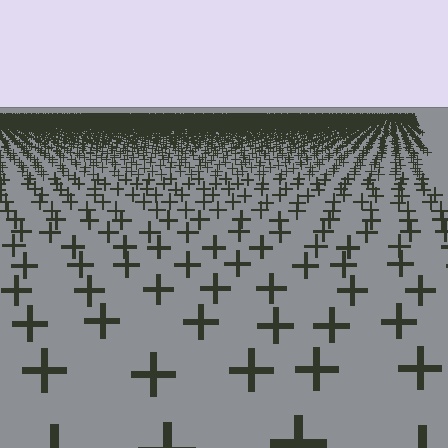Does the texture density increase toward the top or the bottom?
Density increases toward the top.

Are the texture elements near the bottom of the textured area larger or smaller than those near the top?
Larger. Near the bottom, elements are closer to the viewer and appear at a bigger on-screen size.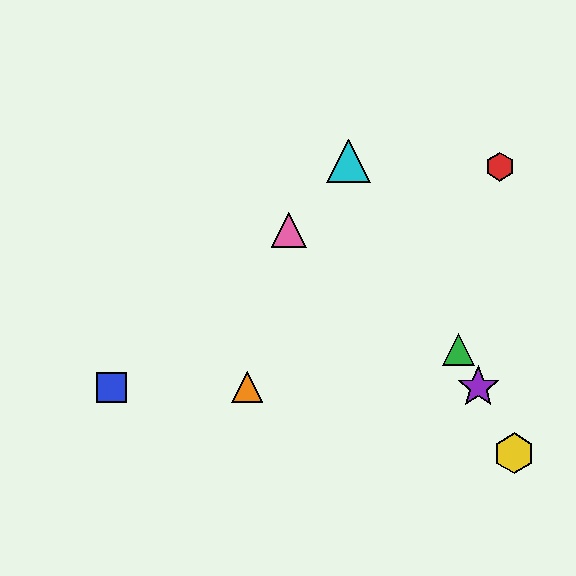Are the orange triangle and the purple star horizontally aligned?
Yes, both are at y≈387.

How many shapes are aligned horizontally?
3 shapes (the blue square, the purple star, the orange triangle) are aligned horizontally.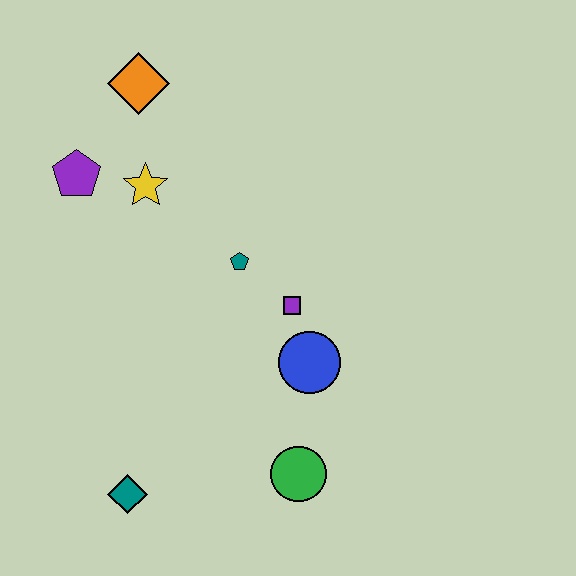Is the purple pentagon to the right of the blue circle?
No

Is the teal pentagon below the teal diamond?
No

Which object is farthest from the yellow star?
The green circle is farthest from the yellow star.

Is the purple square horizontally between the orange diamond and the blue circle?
Yes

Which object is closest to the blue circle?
The purple square is closest to the blue circle.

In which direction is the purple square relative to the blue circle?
The purple square is above the blue circle.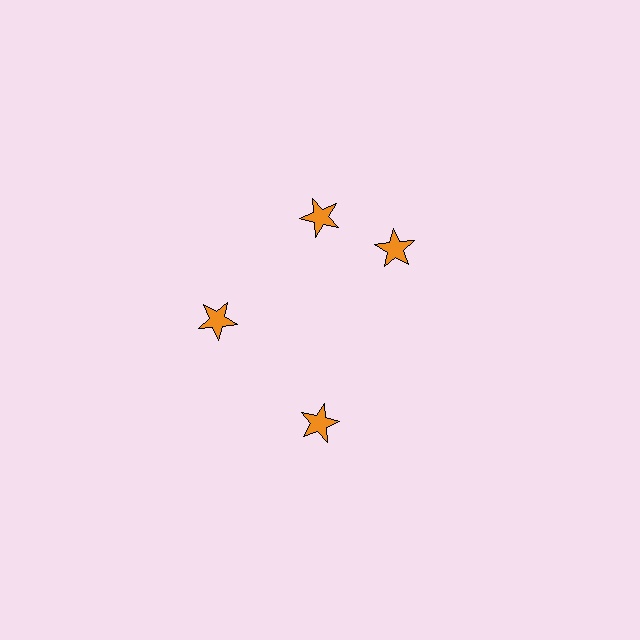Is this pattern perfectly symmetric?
No. The 4 orange stars are arranged in a ring, but one element near the 3 o'clock position is rotated out of alignment along the ring, breaking the 4-fold rotational symmetry.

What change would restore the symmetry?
The symmetry would be restored by rotating it back into even spacing with its neighbors so that all 4 stars sit at equal angles and equal distance from the center.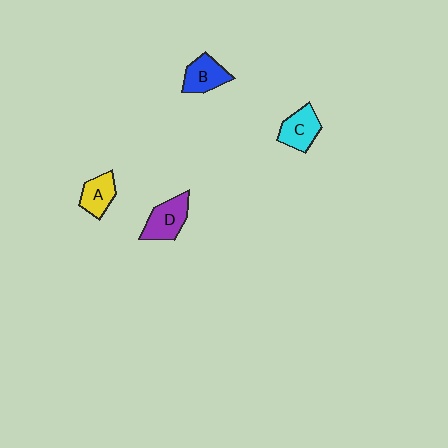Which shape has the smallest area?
Shape A (yellow).